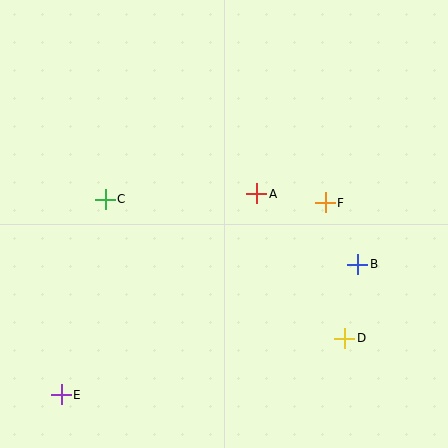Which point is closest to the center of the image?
Point A at (257, 194) is closest to the center.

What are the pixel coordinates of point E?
Point E is at (61, 395).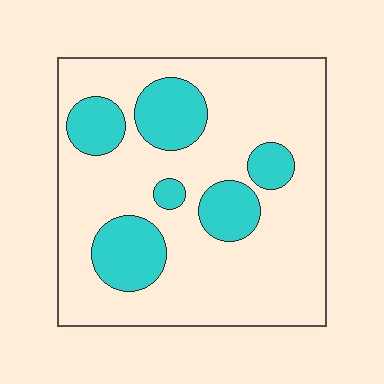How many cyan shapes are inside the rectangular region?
6.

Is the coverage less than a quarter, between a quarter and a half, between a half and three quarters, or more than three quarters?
Less than a quarter.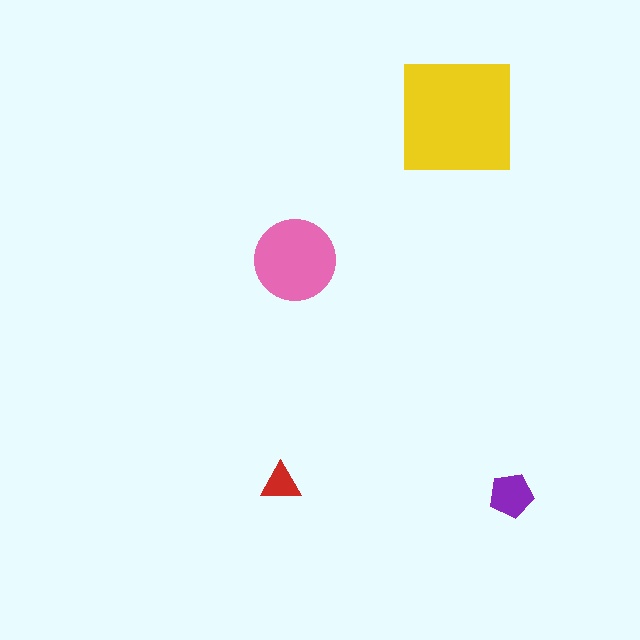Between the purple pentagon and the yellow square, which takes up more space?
The yellow square.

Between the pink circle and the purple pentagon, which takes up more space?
The pink circle.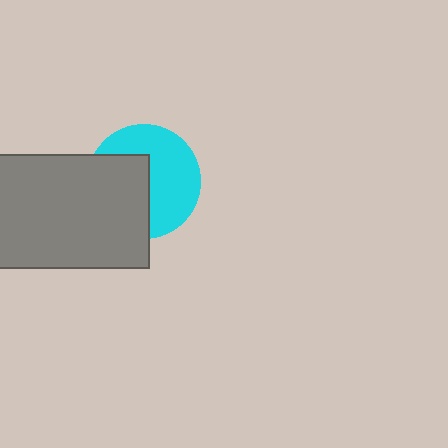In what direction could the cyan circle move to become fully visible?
The cyan circle could move right. That would shift it out from behind the gray rectangle entirely.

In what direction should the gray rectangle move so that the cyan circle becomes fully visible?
The gray rectangle should move left. That is the shortest direction to clear the overlap and leave the cyan circle fully visible.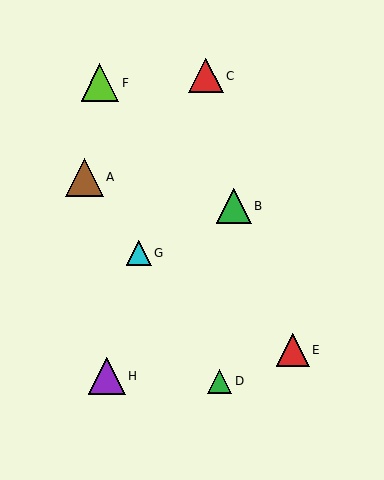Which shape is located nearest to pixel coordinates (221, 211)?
The green triangle (labeled B) at (234, 206) is nearest to that location.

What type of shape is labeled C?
Shape C is a red triangle.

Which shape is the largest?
The brown triangle (labeled A) is the largest.